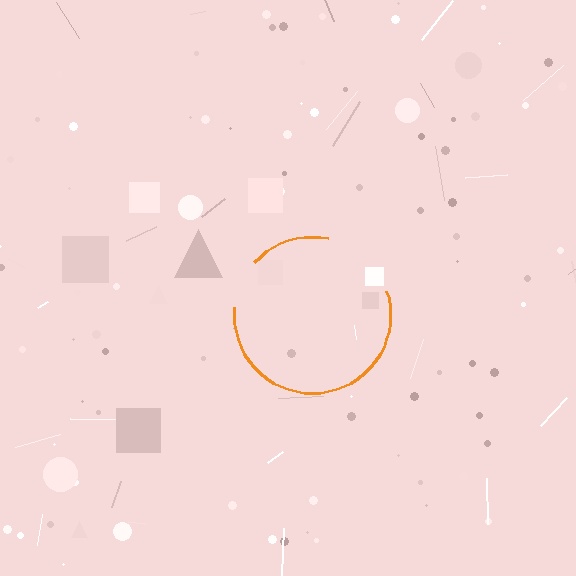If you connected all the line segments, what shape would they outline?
They would outline a circle.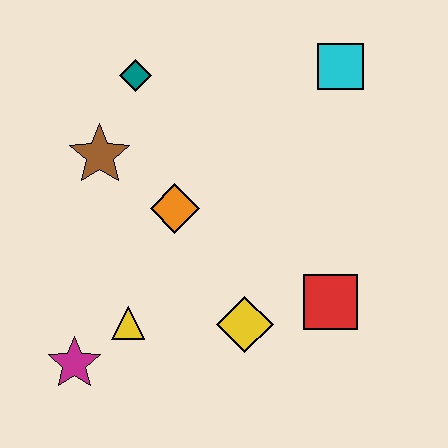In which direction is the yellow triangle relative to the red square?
The yellow triangle is to the left of the red square.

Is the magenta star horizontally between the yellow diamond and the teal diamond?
No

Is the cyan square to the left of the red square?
No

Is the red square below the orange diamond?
Yes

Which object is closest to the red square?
The yellow diamond is closest to the red square.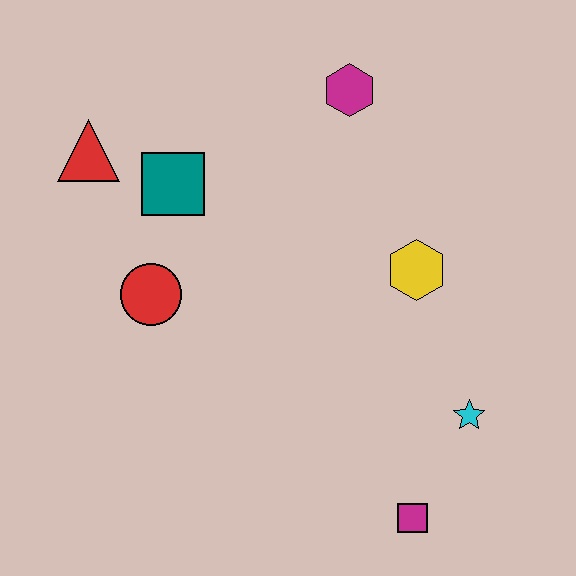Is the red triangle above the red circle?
Yes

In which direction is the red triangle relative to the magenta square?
The red triangle is above the magenta square.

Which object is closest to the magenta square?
The cyan star is closest to the magenta square.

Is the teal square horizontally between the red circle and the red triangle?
No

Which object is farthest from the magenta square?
The red triangle is farthest from the magenta square.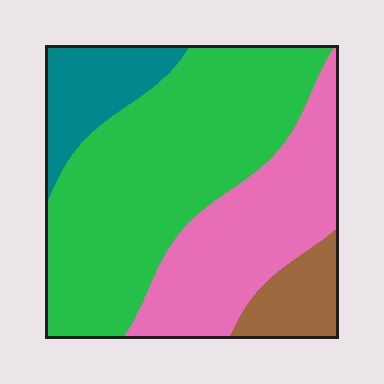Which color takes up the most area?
Green, at roughly 50%.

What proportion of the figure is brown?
Brown takes up about one tenth (1/10) of the figure.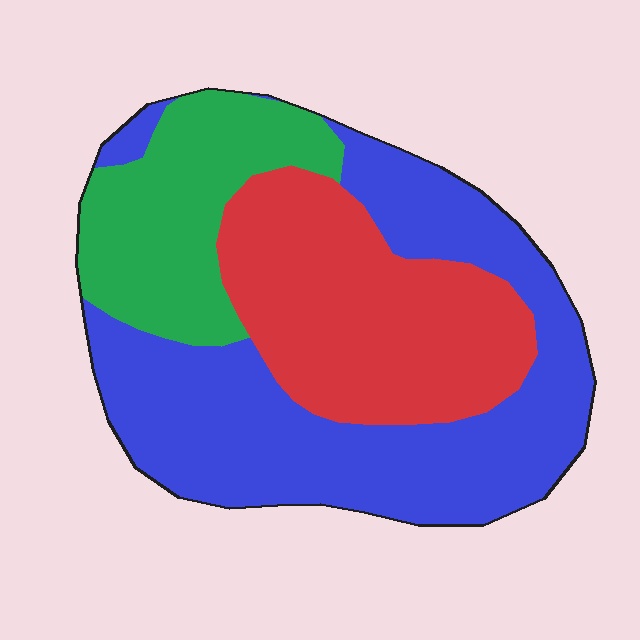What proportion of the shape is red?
Red covers about 30% of the shape.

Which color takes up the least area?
Green, at roughly 20%.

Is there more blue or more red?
Blue.